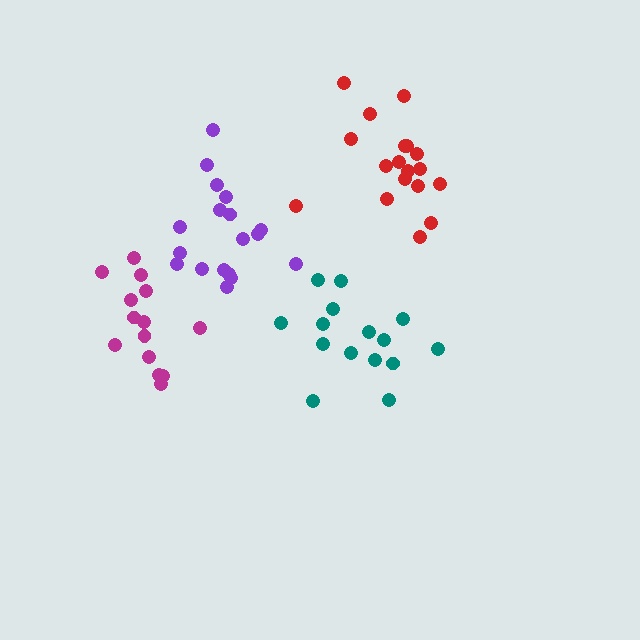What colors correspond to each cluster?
The clusters are colored: teal, magenta, purple, red.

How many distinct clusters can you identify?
There are 4 distinct clusters.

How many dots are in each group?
Group 1: 15 dots, Group 2: 14 dots, Group 3: 18 dots, Group 4: 18 dots (65 total).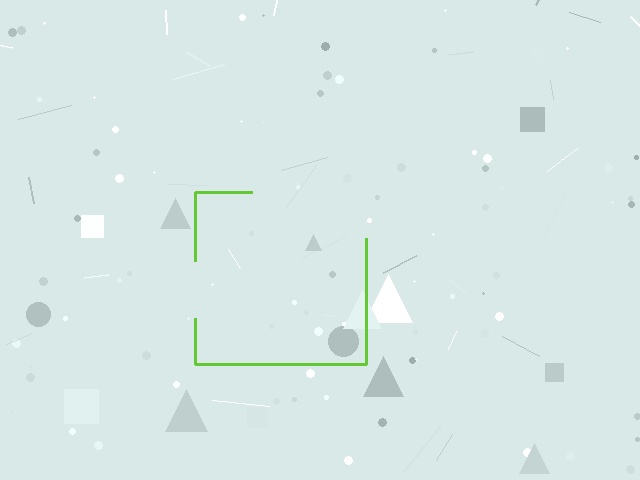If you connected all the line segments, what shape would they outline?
They would outline a square.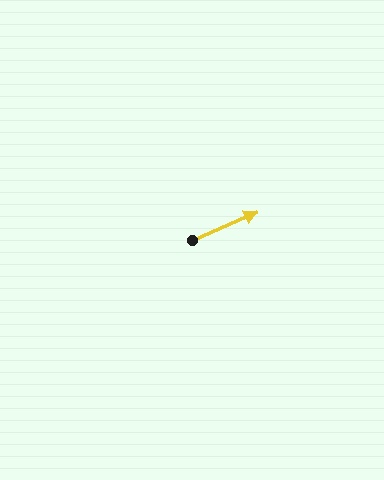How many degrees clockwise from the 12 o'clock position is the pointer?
Approximately 67 degrees.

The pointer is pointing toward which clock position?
Roughly 2 o'clock.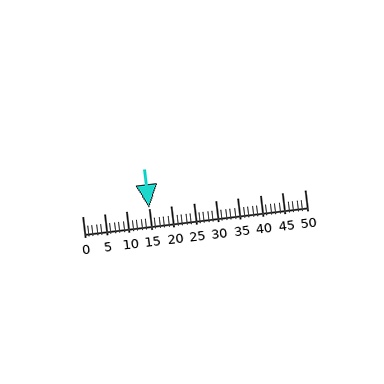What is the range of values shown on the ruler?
The ruler shows values from 0 to 50.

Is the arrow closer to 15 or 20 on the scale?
The arrow is closer to 15.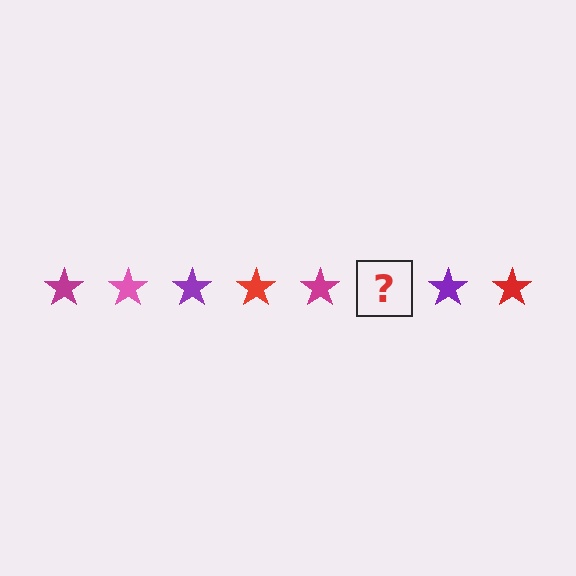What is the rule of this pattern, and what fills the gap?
The rule is that the pattern cycles through magenta, pink, purple, red stars. The gap should be filled with a pink star.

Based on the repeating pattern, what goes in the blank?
The blank should be a pink star.